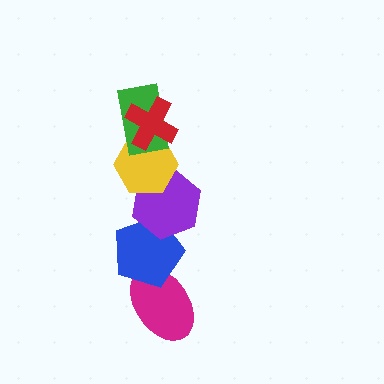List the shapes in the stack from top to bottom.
From top to bottom: the red cross, the green rectangle, the yellow hexagon, the purple hexagon, the blue pentagon, the magenta ellipse.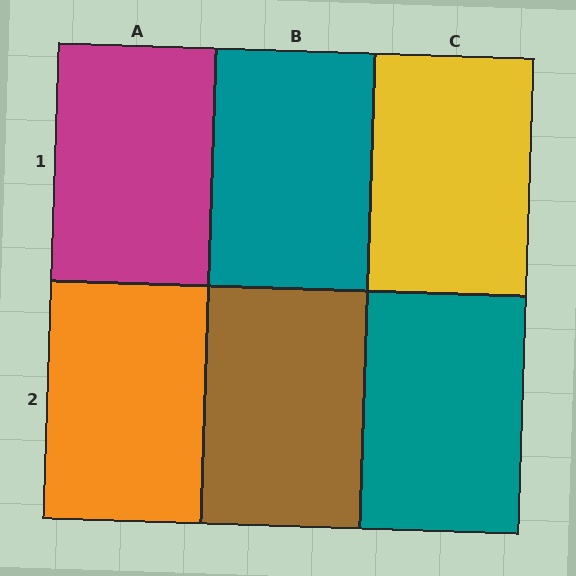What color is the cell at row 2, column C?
Teal.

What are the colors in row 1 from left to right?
Magenta, teal, yellow.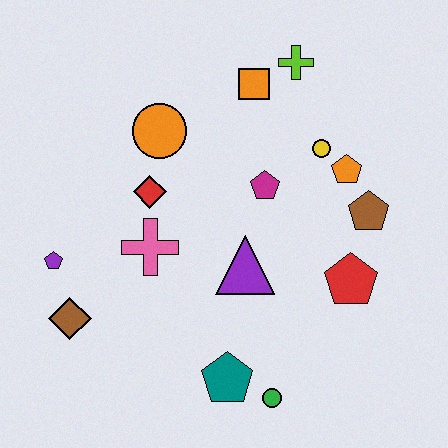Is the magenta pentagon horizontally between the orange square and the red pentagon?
Yes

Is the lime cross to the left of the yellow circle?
Yes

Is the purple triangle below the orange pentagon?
Yes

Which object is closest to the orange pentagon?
The yellow circle is closest to the orange pentagon.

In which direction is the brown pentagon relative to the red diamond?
The brown pentagon is to the right of the red diamond.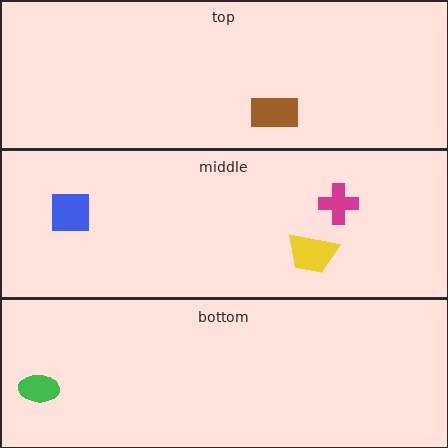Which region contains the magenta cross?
The middle region.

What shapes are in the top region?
The brown rectangle.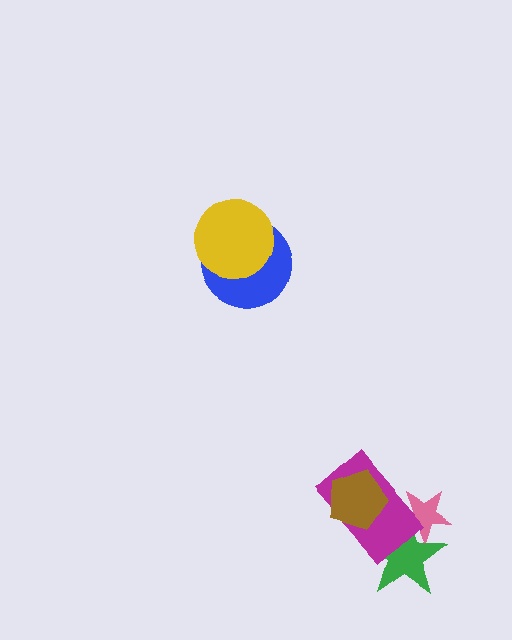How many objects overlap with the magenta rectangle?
3 objects overlap with the magenta rectangle.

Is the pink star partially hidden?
Yes, it is partially covered by another shape.